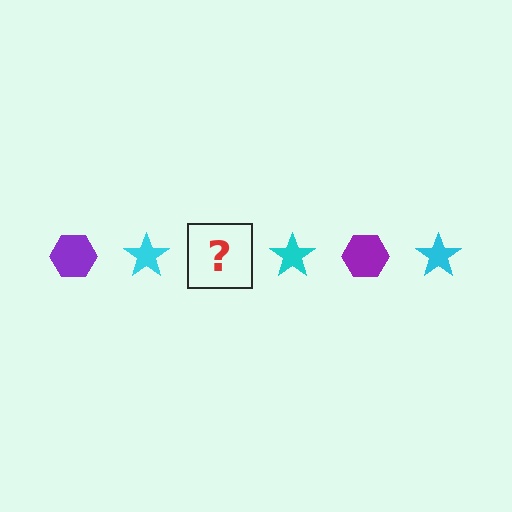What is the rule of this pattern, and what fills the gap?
The rule is that the pattern alternates between purple hexagon and cyan star. The gap should be filled with a purple hexagon.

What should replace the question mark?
The question mark should be replaced with a purple hexagon.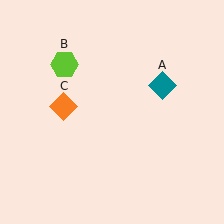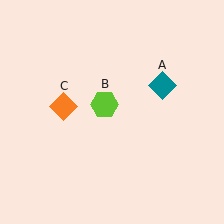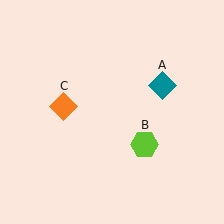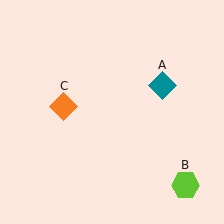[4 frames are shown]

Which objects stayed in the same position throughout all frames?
Teal diamond (object A) and orange diamond (object C) remained stationary.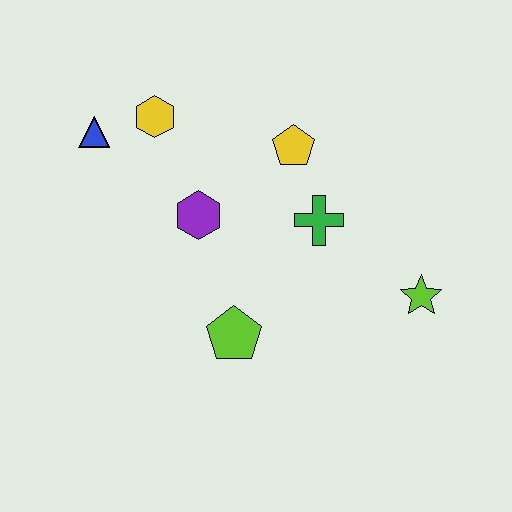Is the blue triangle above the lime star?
Yes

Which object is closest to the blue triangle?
The yellow hexagon is closest to the blue triangle.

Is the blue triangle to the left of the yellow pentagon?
Yes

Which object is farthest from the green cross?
The blue triangle is farthest from the green cross.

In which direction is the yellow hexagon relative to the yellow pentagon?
The yellow hexagon is to the left of the yellow pentagon.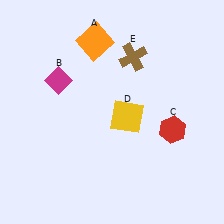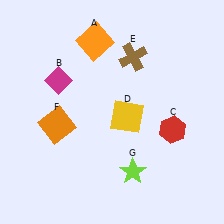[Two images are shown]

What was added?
An orange square (F), a lime star (G) were added in Image 2.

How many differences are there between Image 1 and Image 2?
There are 2 differences between the two images.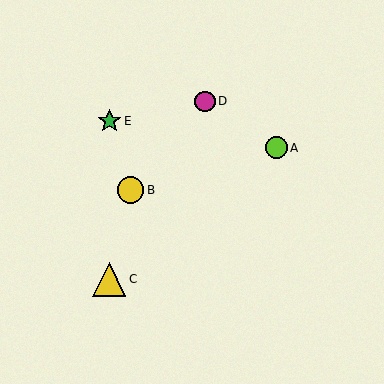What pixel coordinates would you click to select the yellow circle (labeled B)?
Click at (131, 190) to select the yellow circle B.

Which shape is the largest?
The yellow triangle (labeled C) is the largest.